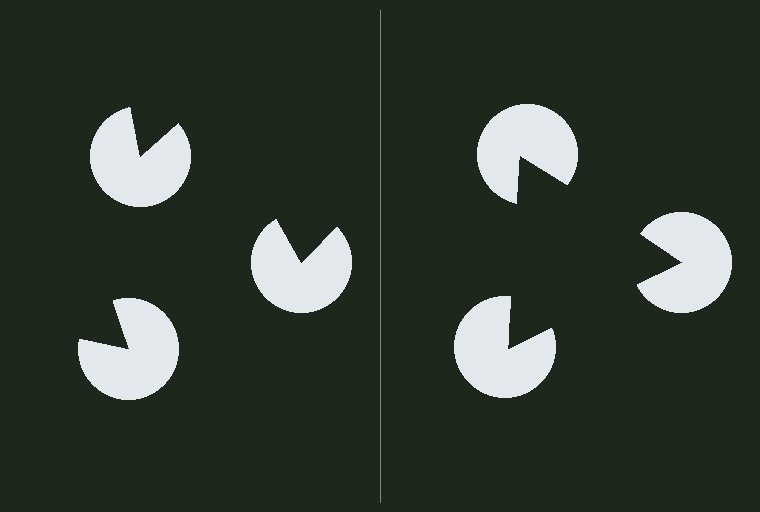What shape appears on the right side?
An illusory triangle.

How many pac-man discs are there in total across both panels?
6 — 3 on each side.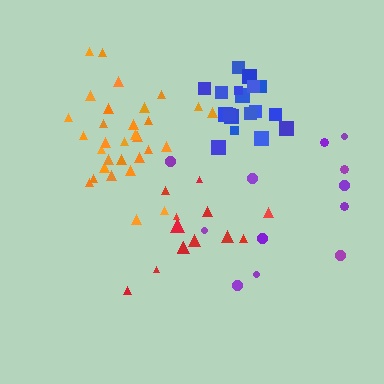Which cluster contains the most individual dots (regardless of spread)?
Orange (31).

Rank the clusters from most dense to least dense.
blue, orange, red, purple.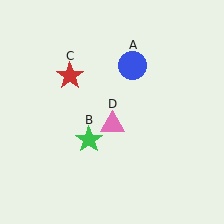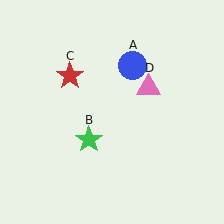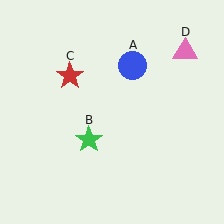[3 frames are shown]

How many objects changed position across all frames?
1 object changed position: pink triangle (object D).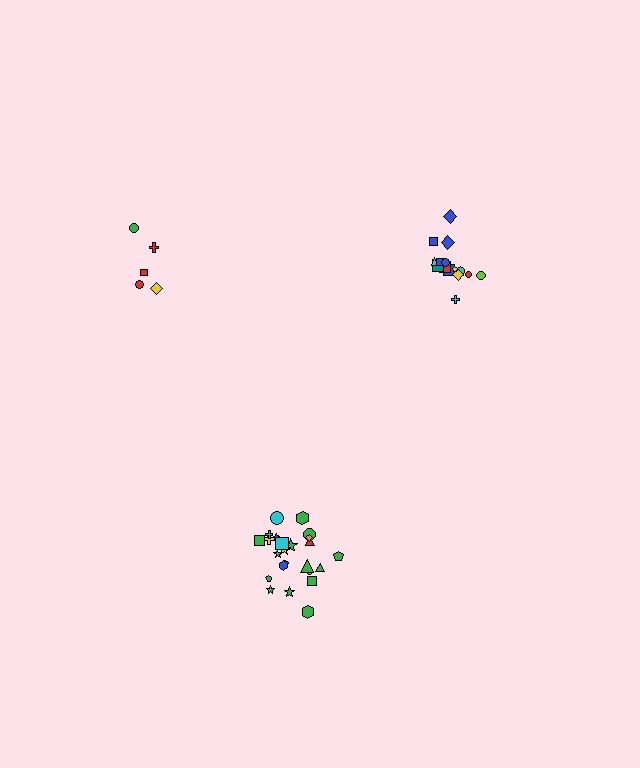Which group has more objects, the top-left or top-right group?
The top-right group.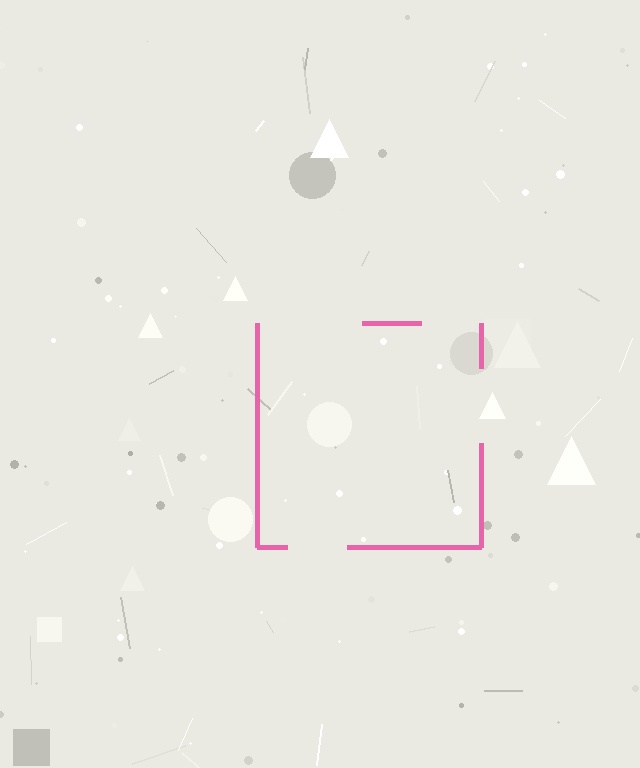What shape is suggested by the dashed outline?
The dashed outline suggests a square.